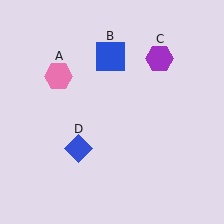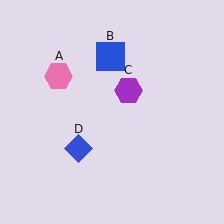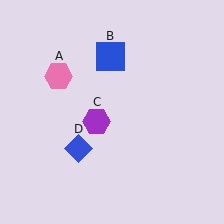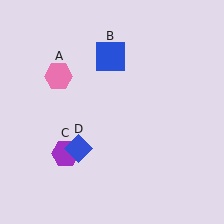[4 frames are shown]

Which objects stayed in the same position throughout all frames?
Pink hexagon (object A) and blue square (object B) and blue diamond (object D) remained stationary.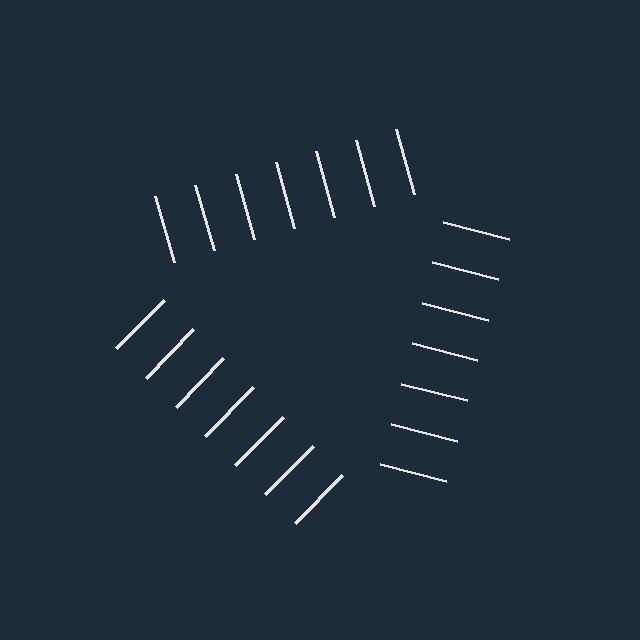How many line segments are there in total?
21 — 7 along each of the 3 edges.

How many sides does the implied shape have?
3 sides — the line-ends trace a triangle.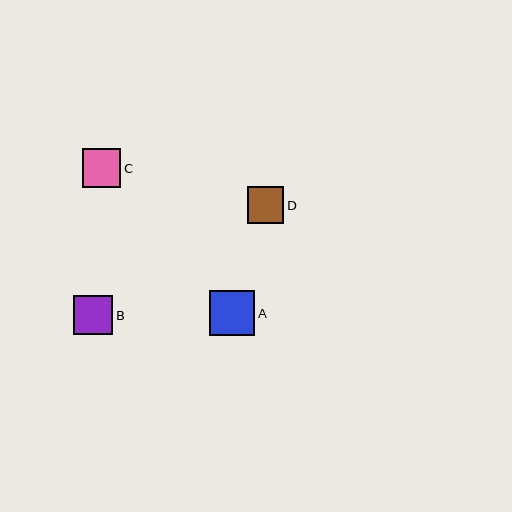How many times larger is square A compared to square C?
Square A is approximately 1.2 times the size of square C.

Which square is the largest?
Square A is the largest with a size of approximately 45 pixels.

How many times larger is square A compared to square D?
Square A is approximately 1.2 times the size of square D.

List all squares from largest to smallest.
From largest to smallest: A, B, C, D.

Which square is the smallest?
Square D is the smallest with a size of approximately 37 pixels.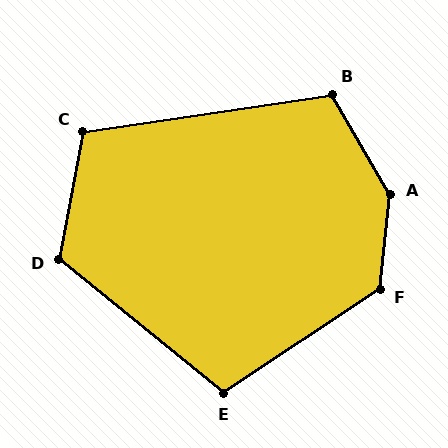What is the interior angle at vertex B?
Approximately 111 degrees (obtuse).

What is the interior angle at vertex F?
Approximately 130 degrees (obtuse).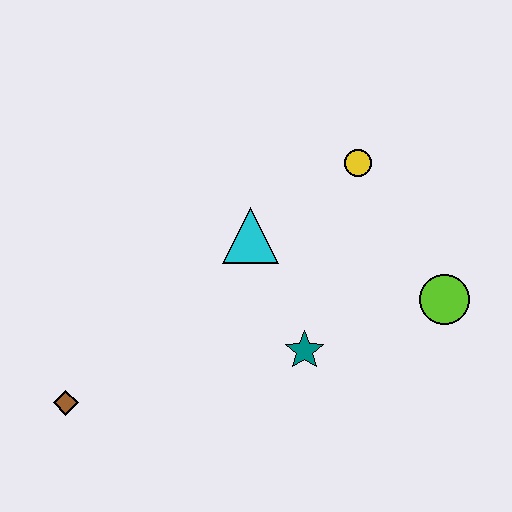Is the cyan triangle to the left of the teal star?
Yes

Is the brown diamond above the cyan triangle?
No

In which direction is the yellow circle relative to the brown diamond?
The yellow circle is to the right of the brown diamond.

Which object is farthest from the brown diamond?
The lime circle is farthest from the brown diamond.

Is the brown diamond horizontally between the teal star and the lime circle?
No